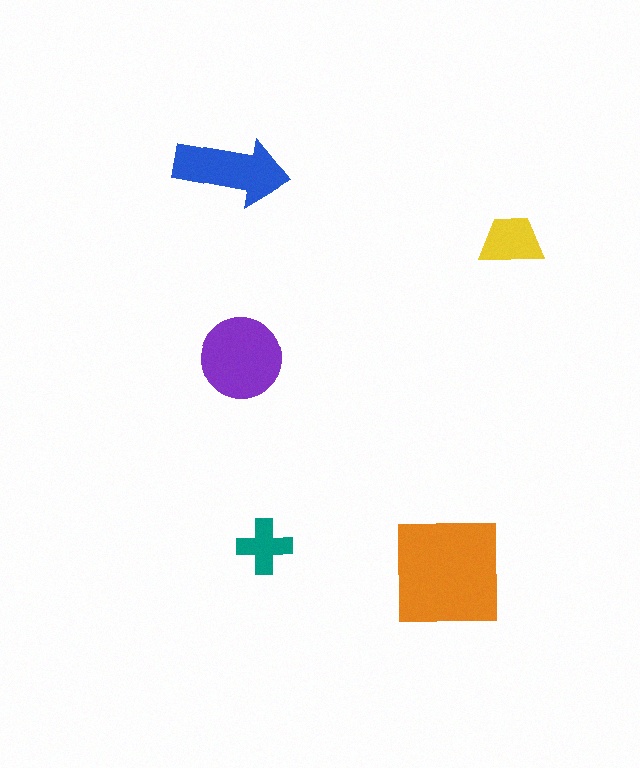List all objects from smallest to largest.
The teal cross, the yellow trapezoid, the blue arrow, the purple circle, the orange square.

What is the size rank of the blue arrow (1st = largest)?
3rd.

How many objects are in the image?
There are 5 objects in the image.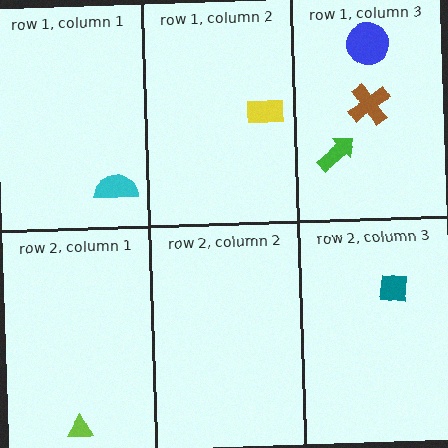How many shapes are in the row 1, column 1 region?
1.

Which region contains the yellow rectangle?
The row 1, column 2 region.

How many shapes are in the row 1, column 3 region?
3.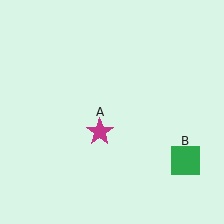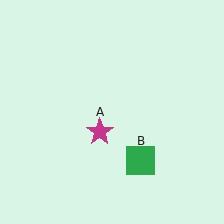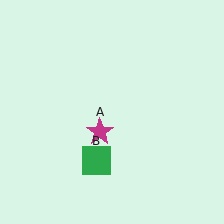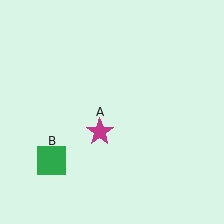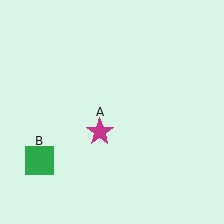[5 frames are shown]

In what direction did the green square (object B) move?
The green square (object B) moved left.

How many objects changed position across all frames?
1 object changed position: green square (object B).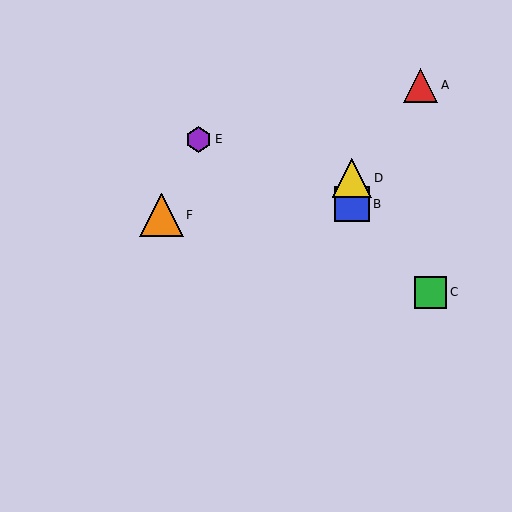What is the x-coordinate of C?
Object C is at x≈431.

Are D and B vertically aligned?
Yes, both are at x≈352.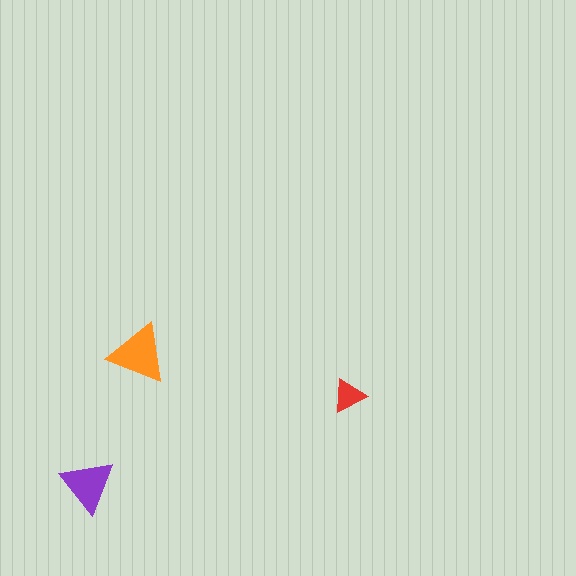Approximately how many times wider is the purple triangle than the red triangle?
About 1.5 times wider.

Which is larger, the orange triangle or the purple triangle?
The orange one.